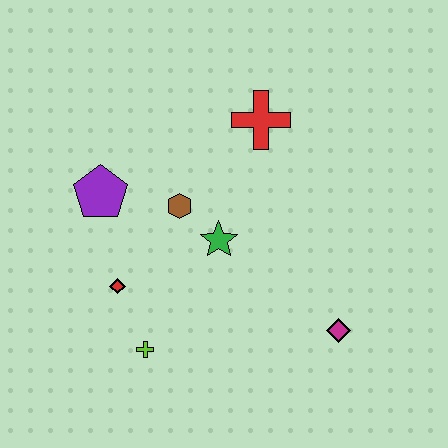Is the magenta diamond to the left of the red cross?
No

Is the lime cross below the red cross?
Yes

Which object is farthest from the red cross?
The lime cross is farthest from the red cross.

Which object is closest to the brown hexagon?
The green star is closest to the brown hexagon.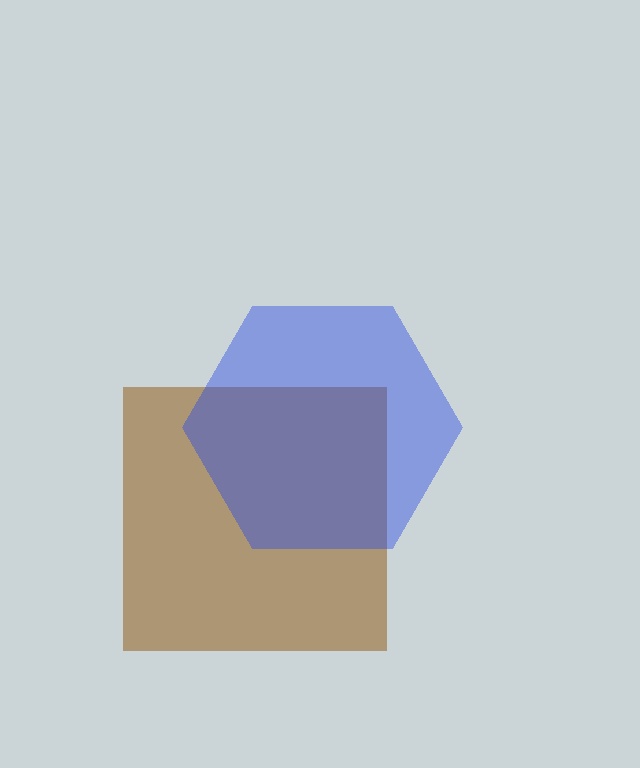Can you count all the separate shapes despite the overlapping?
Yes, there are 2 separate shapes.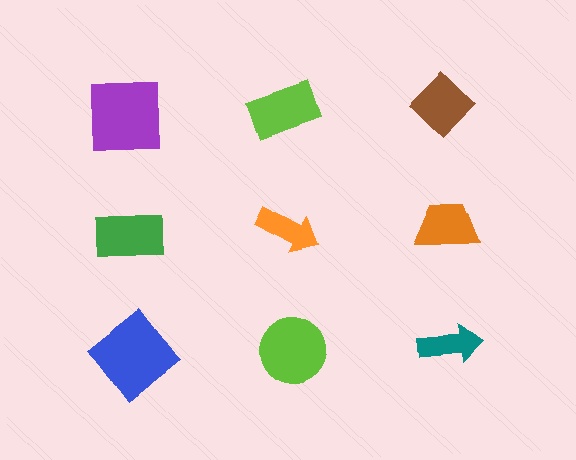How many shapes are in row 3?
3 shapes.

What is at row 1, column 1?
A purple square.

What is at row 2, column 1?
A green rectangle.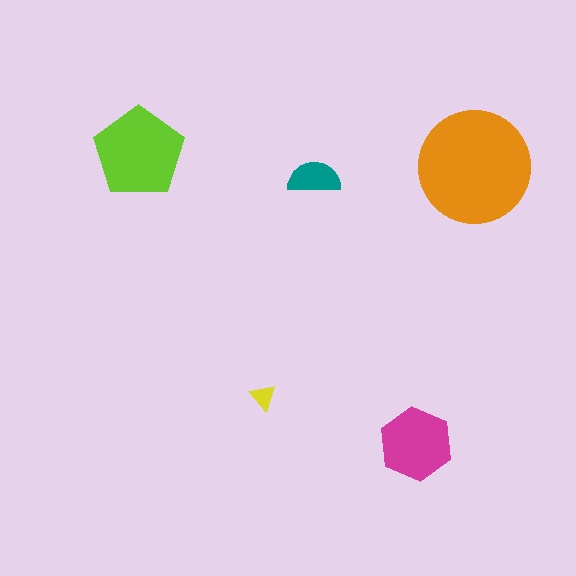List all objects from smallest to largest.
The yellow triangle, the teal semicircle, the magenta hexagon, the lime pentagon, the orange circle.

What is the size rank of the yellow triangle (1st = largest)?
5th.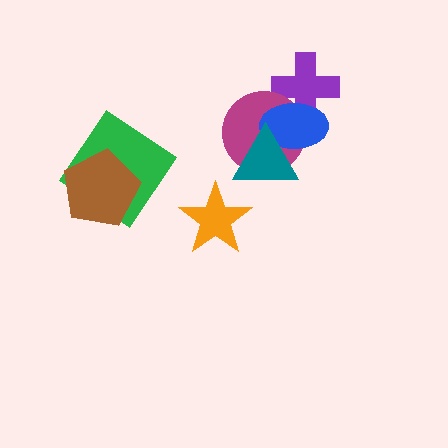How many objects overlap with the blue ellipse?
3 objects overlap with the blue ellipse.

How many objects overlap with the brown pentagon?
1 object overlaps with the brown pentagon.